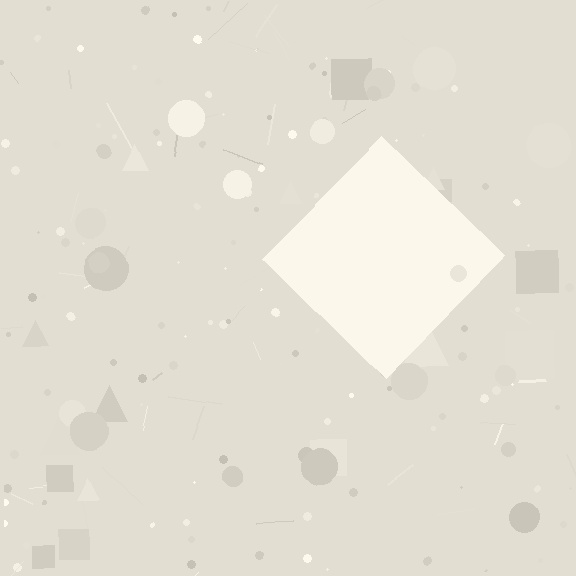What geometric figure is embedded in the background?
A diamond is embedded in the background.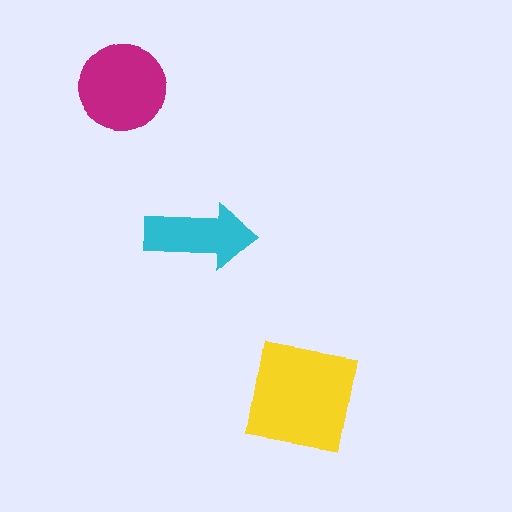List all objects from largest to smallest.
The yellow square, the magenta circle, the cyan arrow.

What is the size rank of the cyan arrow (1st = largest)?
3rd.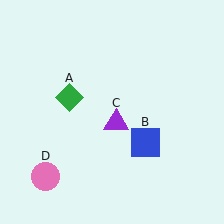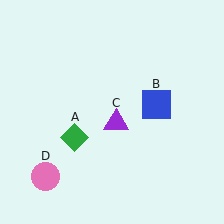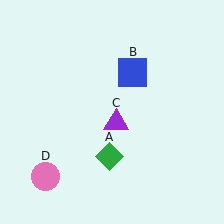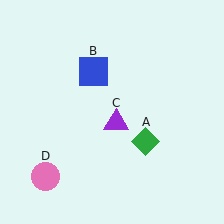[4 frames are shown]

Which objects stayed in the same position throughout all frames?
Purple triangle (object C) and pink circle (object D) remained stationary.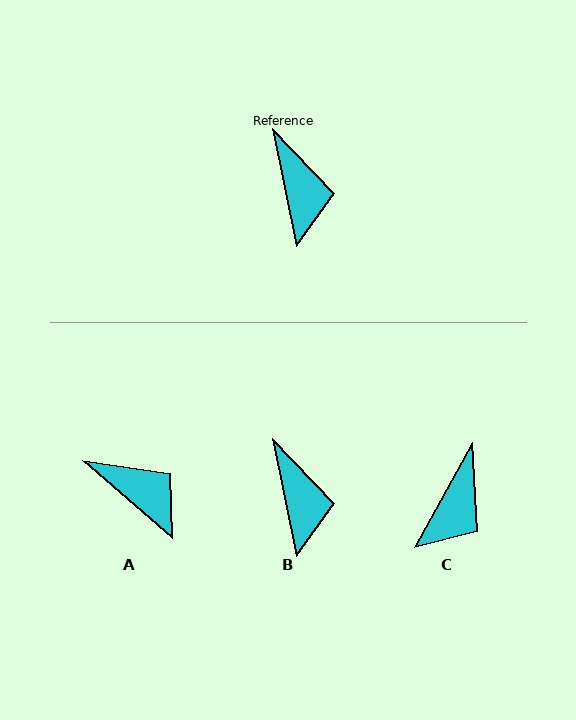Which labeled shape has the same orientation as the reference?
B.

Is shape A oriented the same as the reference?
No, it is off by about 38 degrees.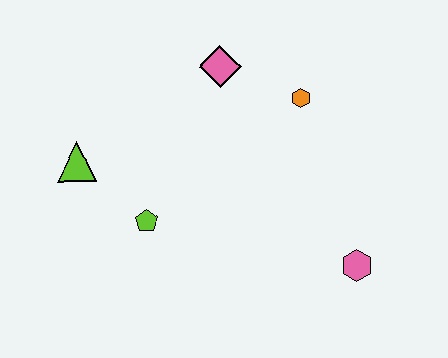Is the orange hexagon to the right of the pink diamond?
Yes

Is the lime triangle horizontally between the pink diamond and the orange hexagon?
No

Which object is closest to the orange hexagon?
The pink diamond is closest to the orange hexagon.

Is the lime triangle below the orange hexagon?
Yes